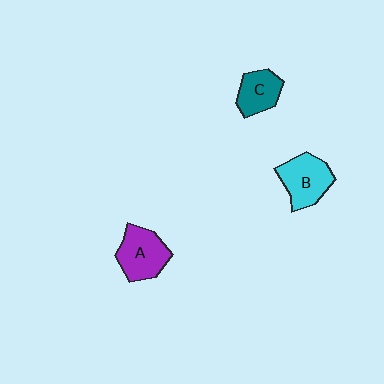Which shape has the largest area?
Shape B (cyan).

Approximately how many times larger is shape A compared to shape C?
Approximately 1.3 times.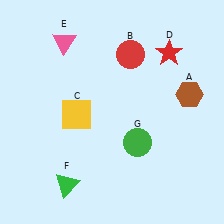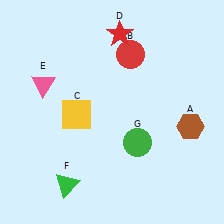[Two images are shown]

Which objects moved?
The objects that moved are: the brown hexagon (A), the red star (D), the pink triangle (E).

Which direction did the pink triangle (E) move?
The pink triangle (E) moved down.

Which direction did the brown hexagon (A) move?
The brown hexagon (A) moved down.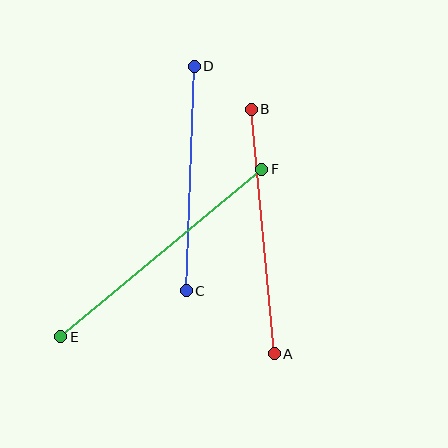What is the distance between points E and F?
The distance is approximately 262 pixels.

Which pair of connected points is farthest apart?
Points E and F are farthest apart.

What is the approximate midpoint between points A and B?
The midpoint is at approximately (263, 232) pixels.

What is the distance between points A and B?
The distance is approximately 246 pixels.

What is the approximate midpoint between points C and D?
The midpoint is at approximately (190, 178) pixels.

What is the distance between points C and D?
The distance is approximately 224 pixels.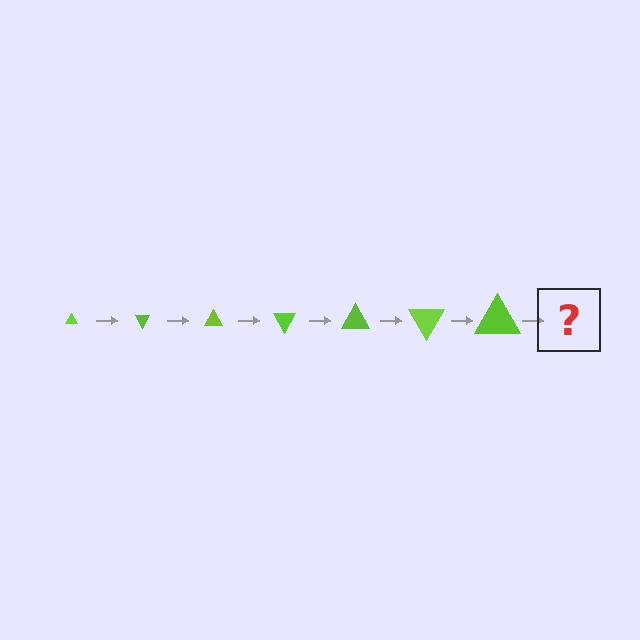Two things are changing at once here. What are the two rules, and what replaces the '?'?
The two rules are that the triangle grows larger each step and it rotates 60 degrees each step. The '?' should be a triangle, larger than the previous one and rotated 420 degrees from the start.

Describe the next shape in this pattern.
It should be a triangle, larger than the previous one and rotated 420 degrees from the start.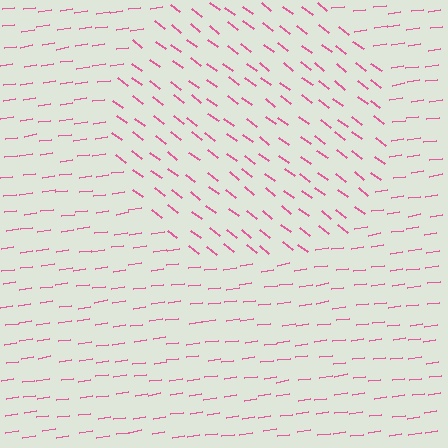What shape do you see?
I see a circle.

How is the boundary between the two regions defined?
The boundary is defined purely by a change in line orientation (approximately 45 degrees difference). All lines are the same color and thickness.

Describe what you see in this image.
The image is filled with small pink line segments. A circle region in the image has lines oriented differently from the surrounding lines, creating a visible texture boundary.